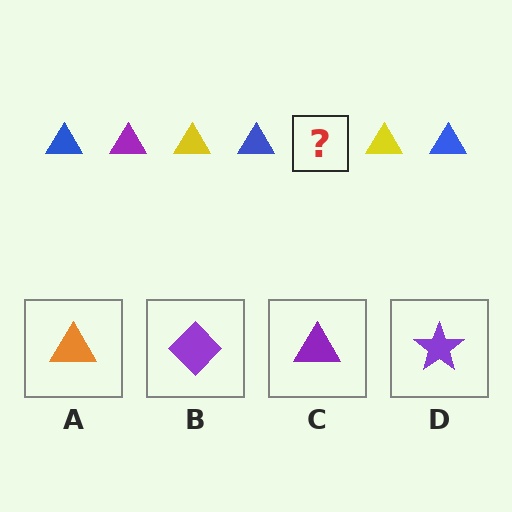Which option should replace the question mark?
Option C.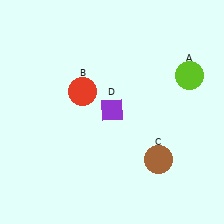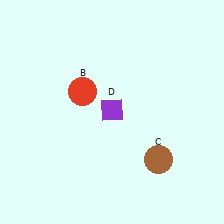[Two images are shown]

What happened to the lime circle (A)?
The lime circle (A) was removed in Image 2. It was in the top-right area of Image 1.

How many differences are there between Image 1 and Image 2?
There is 1 difference between the two images.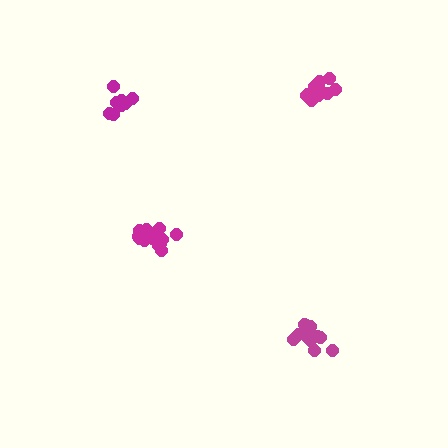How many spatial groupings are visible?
There are 4 spatial groupings.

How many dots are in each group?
Group 1: 8 dots, Group 2: 14 dots, Group 3: 14 dots, Group 4: 11 dots (47 total).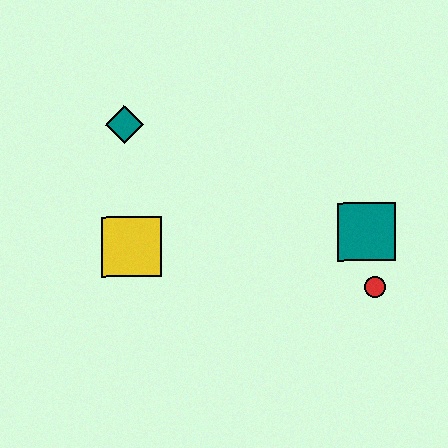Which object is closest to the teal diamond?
The yellow square is closest to the teal diamond.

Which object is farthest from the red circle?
The teal diamond is farthest from the red circle.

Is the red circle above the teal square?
No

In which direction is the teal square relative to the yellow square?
The teal square is to the right of the yellow square.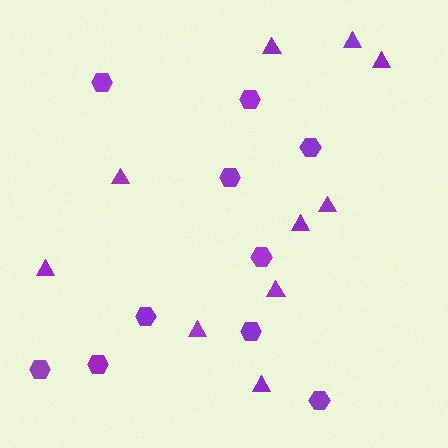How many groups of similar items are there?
There are 2 groups: one group of triangles (10) and one group of hexagons (10).